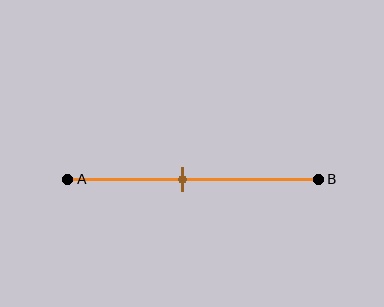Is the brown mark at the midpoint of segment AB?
No, the mark is at about 45% from A, not at the 50% midpoint.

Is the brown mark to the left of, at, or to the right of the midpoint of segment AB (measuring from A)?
The brown mark is to the left of the midpoint of segment AB.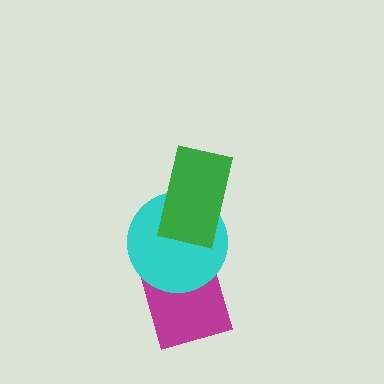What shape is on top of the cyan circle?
The green rectangle is on top of the cyan circle.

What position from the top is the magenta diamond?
The magenta diamond is 3rd from the top.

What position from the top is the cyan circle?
The cyan circle is 2nd from the top.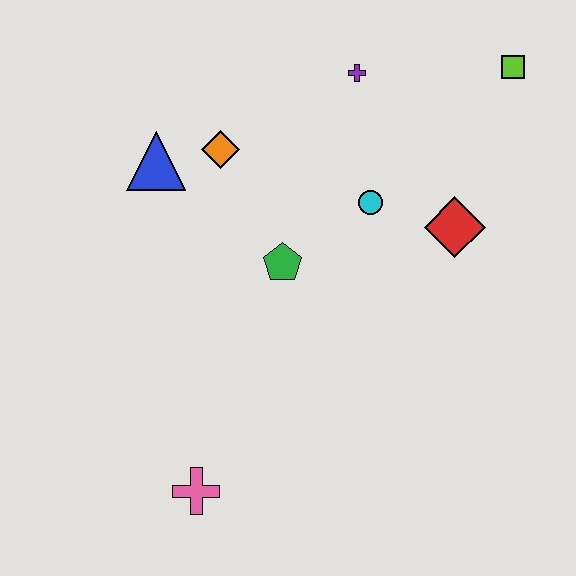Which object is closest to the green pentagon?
The cyan circle is closest to the green pentagon.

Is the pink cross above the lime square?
No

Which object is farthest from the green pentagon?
The lime square is farthest from the green pentagon.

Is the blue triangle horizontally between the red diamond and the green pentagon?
No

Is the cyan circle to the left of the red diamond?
Yes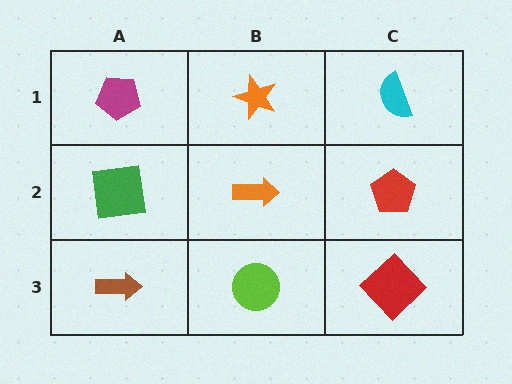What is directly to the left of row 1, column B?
A magenta pentagon.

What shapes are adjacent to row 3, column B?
An orange arrow (row 2, column B), a brown arrow (row 3, column A), a red diamond (row 3, column C).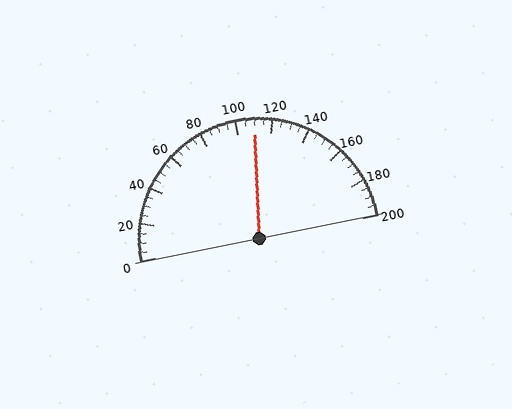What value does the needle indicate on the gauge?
The needle indicates approximately 110.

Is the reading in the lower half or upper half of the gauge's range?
The reading is in the upper half of the range (0 to 200).